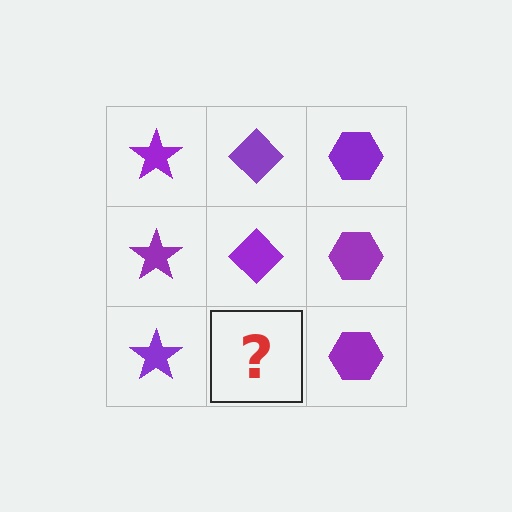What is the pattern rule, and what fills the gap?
The rule is that each column has a consistent shape. The gap should be filled with a purple diamond.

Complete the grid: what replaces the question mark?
The question mark should be replaced with a purple diamond.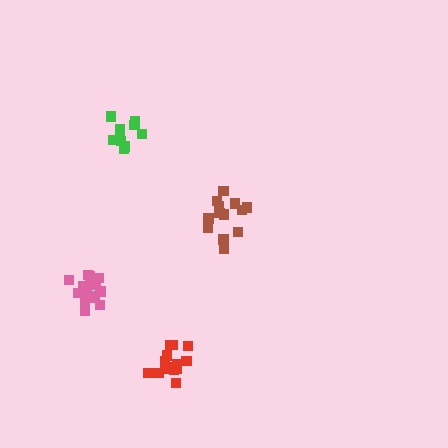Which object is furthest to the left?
The pink cluster is leftmost.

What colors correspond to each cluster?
The clusters are colored: green, brown, pink, red.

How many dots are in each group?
Group 1: 11 dots, Group 2: 13 dots, Group 3: 16 dots, Group 4: 14 dots (54 total).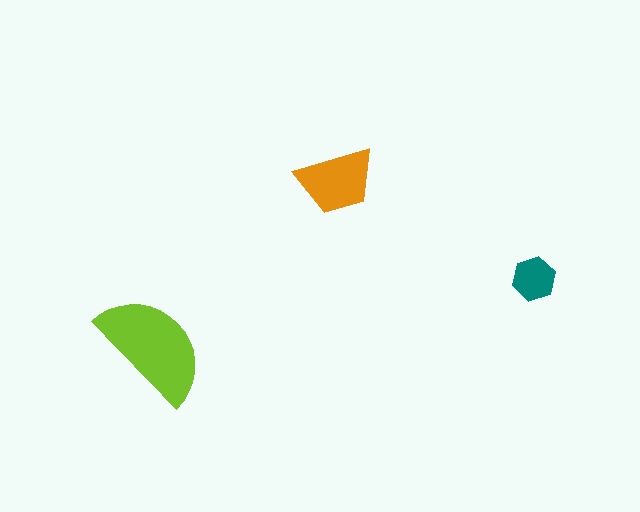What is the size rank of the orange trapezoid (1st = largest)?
2nd.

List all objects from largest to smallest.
The lime semicircle, the orange trapezoid, the teal hexagon.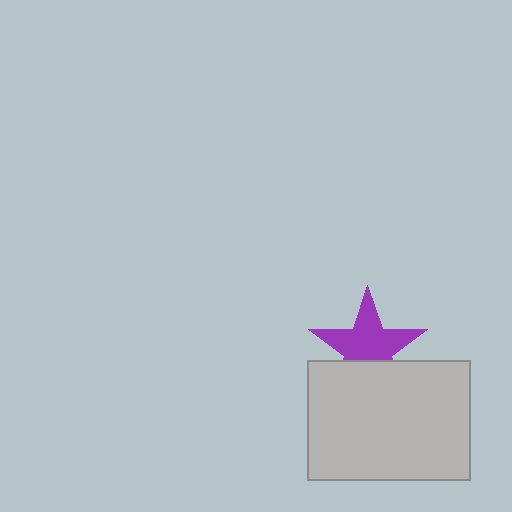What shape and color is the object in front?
The object in front is a light gray rectangle.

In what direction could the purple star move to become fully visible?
The purple star could move up. That would shift it out from behind the light gray rectangle entirely.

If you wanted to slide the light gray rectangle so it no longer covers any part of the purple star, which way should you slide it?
Slide it down — that is the most direct way to separate the two shapes.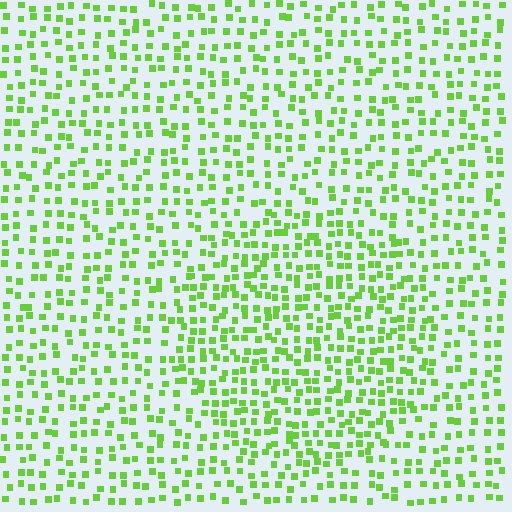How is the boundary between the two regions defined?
The boundary is defined by a change in element density (approximately 1.5x ratio). All elements are the same color, size, and shape.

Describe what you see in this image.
The image contains small lime elements arranged at two different densities. A circle-shaped region is visible where the elements are more densely packed than the surrounding area.